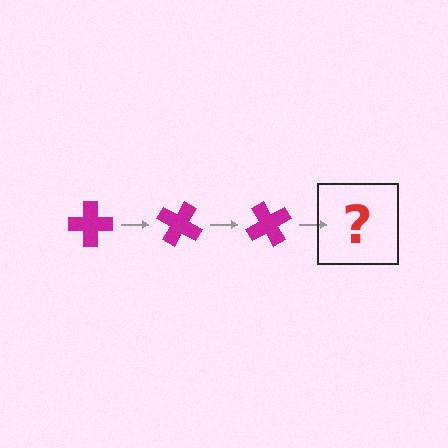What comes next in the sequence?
The next element should be a magenta cross rotated 90 degrees.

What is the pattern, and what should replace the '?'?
The pattern is that the cross rotates 30 degrees each step. The '?' should be a magenta cross rotated 90 degrees.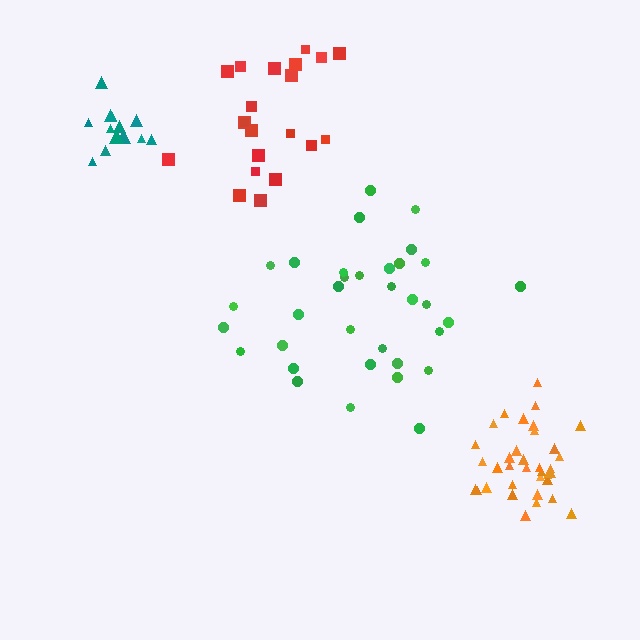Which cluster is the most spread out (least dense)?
Green.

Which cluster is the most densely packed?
Orange.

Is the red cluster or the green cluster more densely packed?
Red.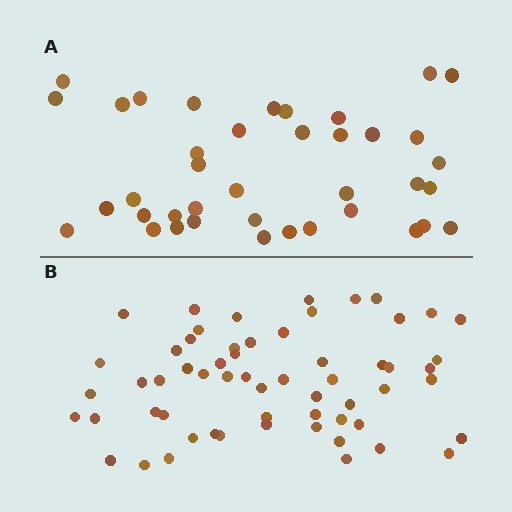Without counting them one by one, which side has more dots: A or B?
Region B (the bottom region) has more dots.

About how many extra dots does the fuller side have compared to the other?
Region B has approximately 20 more dots than region A.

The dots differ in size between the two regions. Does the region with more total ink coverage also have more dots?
No. Region A has more total ink coverage because its dots are larger, but region B actually contains more individual dots. Total area can be misleading — the number of items is what matters here.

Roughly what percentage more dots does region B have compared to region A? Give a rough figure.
About 50% more.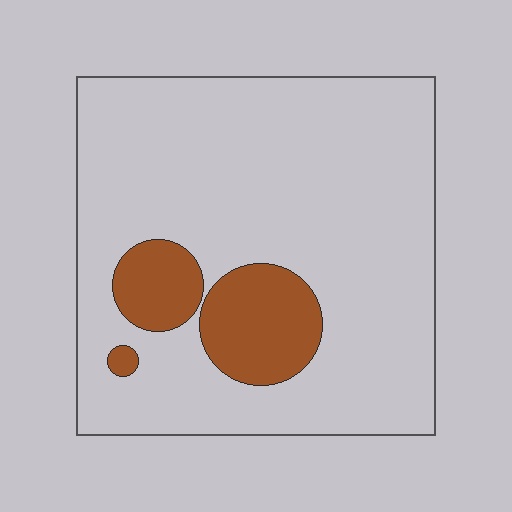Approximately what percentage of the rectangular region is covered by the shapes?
Approximately 15%.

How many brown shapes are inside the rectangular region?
3.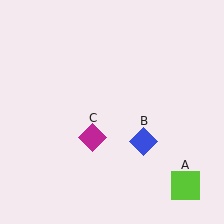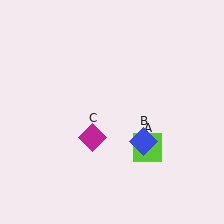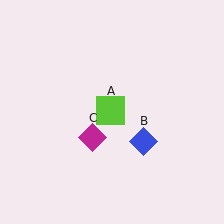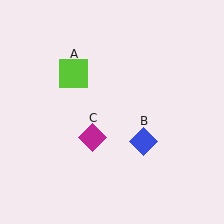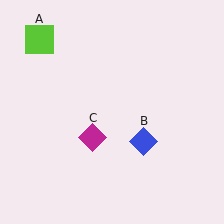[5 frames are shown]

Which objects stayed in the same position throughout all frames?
Blue diamond (object B) and magenta diamond (object C) remained stationary.